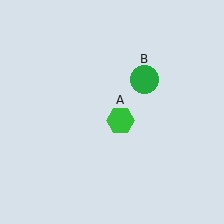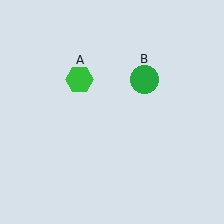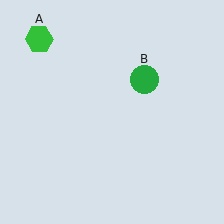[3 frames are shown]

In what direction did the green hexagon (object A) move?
The green hexagon (object A) moved up and to the left.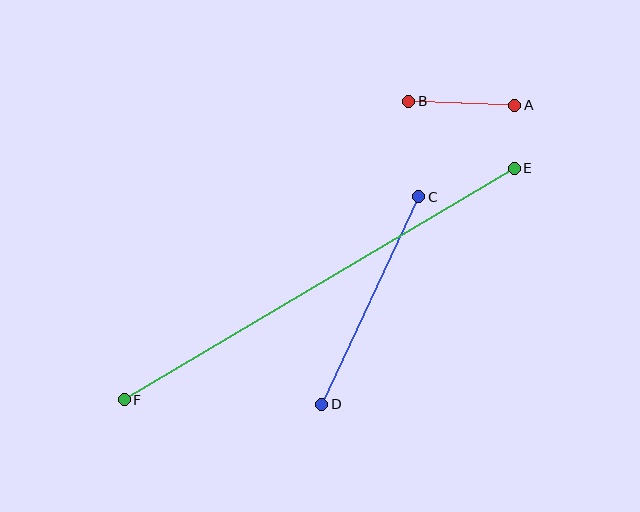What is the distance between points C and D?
The distance is approximately 229 pixels.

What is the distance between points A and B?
The distance is approximately 106 pixels.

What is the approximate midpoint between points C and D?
The midpoint is at approximately (370, 301) pixels.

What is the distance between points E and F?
The distance is approximately 453 pixels.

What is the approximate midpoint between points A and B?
The midpoint is at approximately (462, 103) pixels.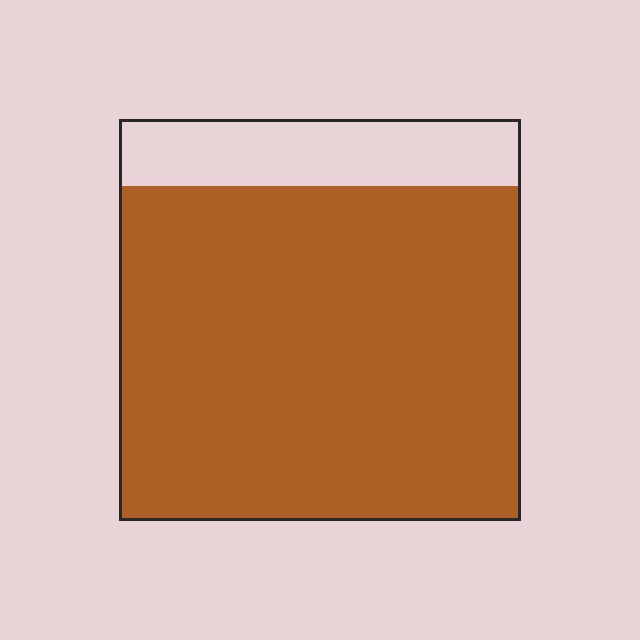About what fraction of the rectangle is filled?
About five sixths (5/6).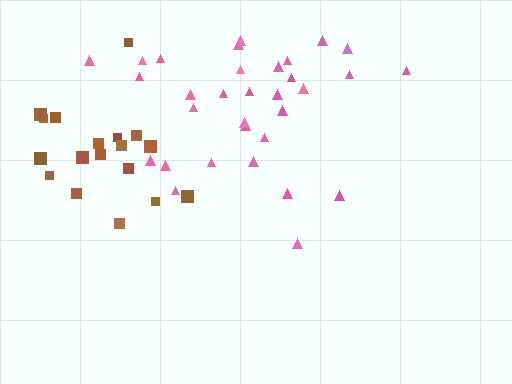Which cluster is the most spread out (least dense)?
Pink.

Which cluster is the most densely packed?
Brown.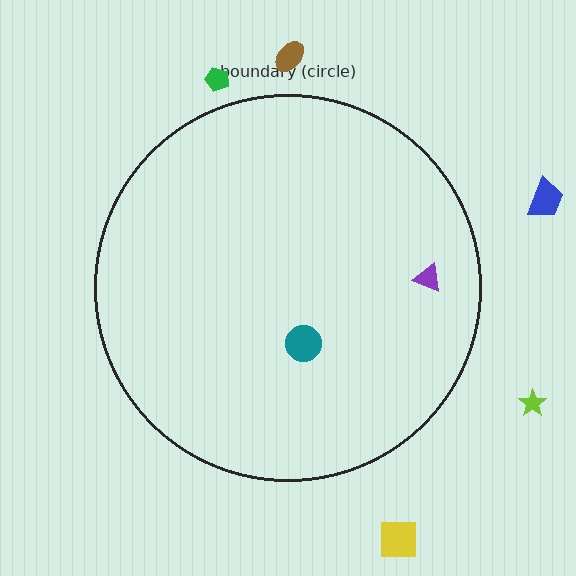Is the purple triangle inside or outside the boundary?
Inside.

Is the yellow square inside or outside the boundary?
Outside.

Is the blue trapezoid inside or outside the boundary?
Outside.